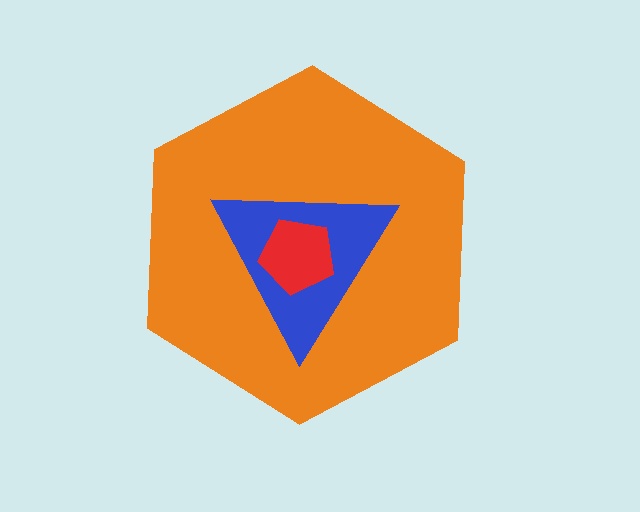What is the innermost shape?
The red pentagon.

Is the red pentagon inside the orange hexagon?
Yes.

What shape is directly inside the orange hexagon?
The blue triangle.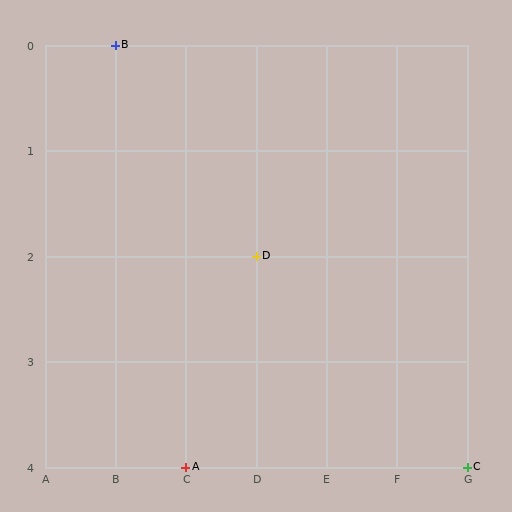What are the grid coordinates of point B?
Point B is at grid coordinates (B, 0).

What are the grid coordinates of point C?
Point C is at grid coordinates (G, 4).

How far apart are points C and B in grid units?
Points C and B are 5 columns and 4 rows apart (about 6.4 grid units diagonally).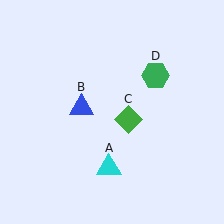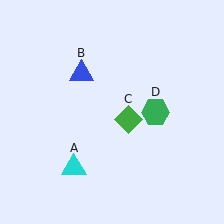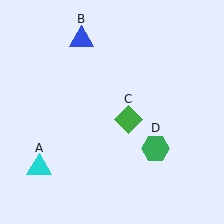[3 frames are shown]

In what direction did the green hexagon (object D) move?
The green hexagon (object D) moved down.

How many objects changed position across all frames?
3 objects changed position: cyan triangle (object A), blue triangle (object B), green hexagon (object D).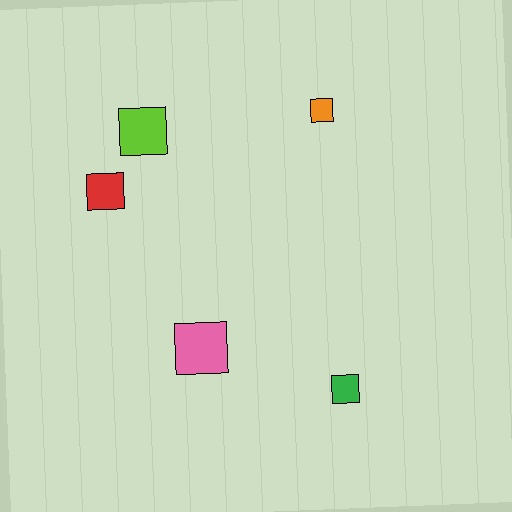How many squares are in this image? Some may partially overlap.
There are 5 squares.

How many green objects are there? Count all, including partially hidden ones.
There is 1 green object.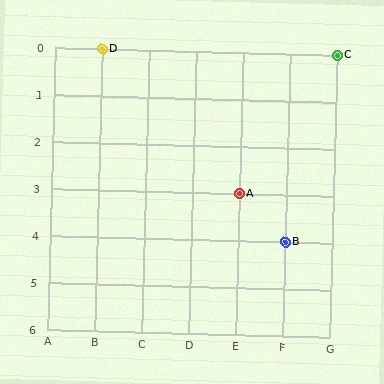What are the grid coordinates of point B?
Point B is at grid coordinates (F, 4).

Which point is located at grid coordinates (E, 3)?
Point A is at (E, 3).